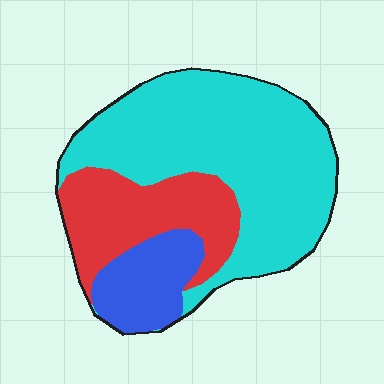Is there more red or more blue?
Red.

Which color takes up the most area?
Cyan, at roughly 60%.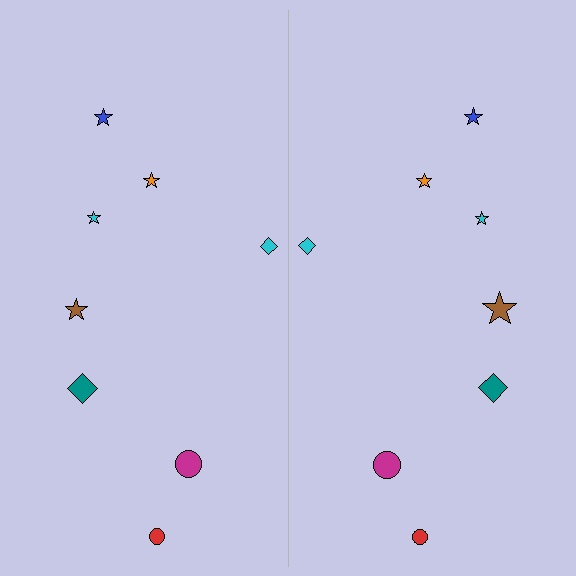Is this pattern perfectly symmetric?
No, the pattern is not perfectly symmetric. The brown star on the right side has a different size than its mirror counterpart.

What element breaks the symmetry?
The brown star on the right side has a different size than its mirror counterpart.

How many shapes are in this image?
There are 16 shapes in this image.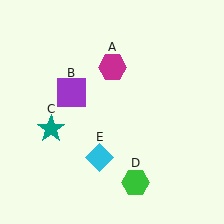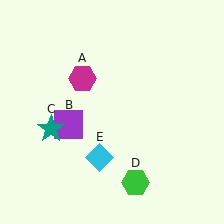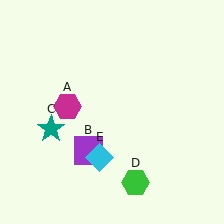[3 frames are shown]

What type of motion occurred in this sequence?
The magenta hexagon (object A), purple square (object B) rotated counterclockwise around the center of the scene.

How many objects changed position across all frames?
2 objects changed position: magenta hexagon (object A), purple square (object B).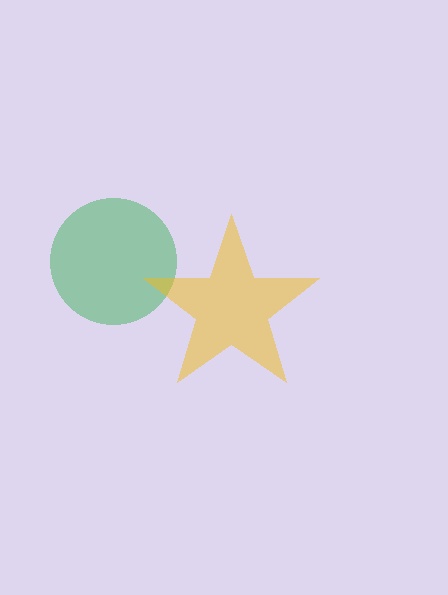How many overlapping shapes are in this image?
There are 2 overlapping shapes in the image.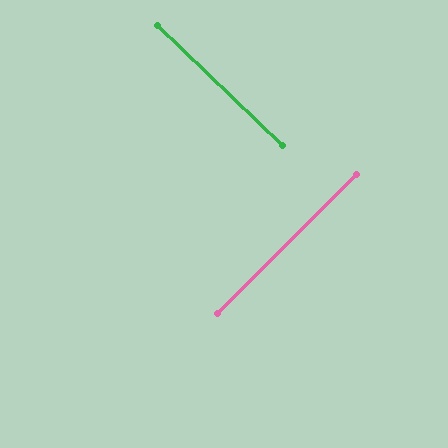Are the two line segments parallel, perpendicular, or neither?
Perpendicular — they meet at approximately 88°.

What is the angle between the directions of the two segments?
Approximately 88 degrees.